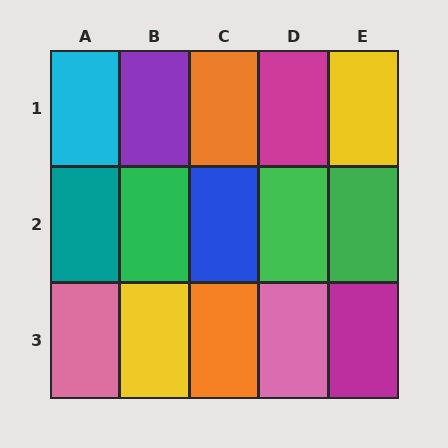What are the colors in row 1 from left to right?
Cyan, purple, orange, magenta, yellow.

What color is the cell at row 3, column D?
Pink.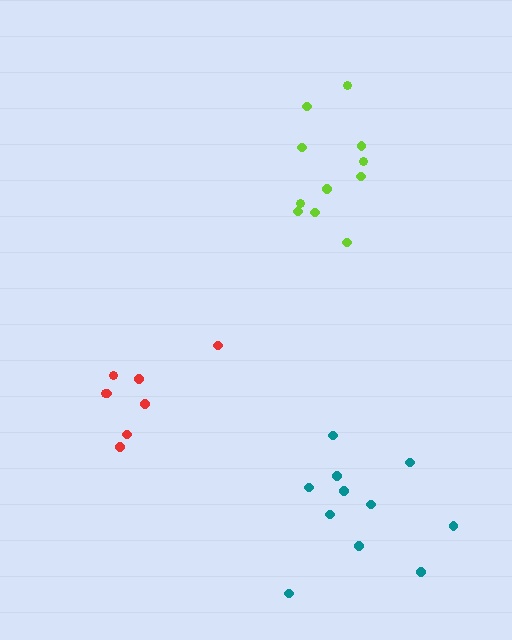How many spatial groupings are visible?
There are 3 spatial groupings.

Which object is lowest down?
The teal cluster is bottommost.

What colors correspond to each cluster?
The clusters are colored: lime, red, teal.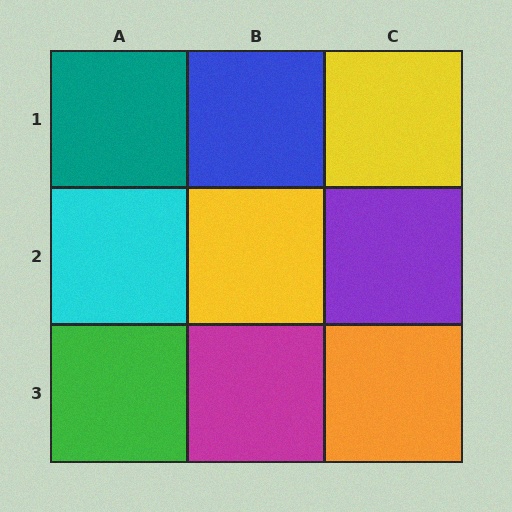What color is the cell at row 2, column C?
Purple.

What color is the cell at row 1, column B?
Blue.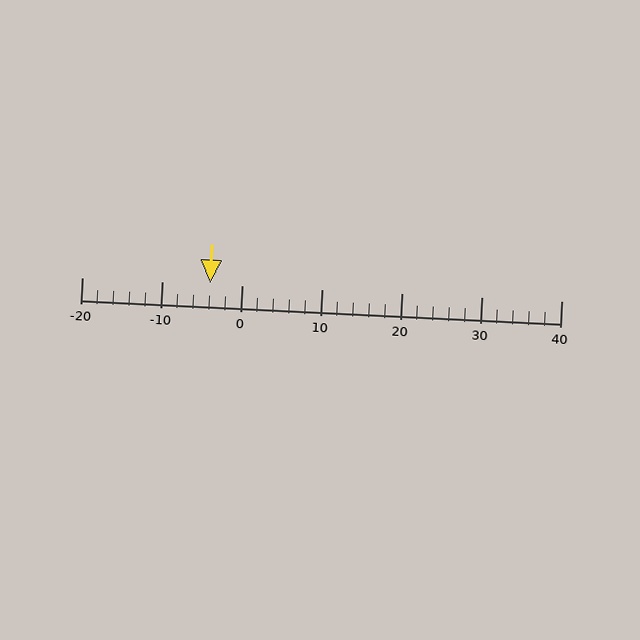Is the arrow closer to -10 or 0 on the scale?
The arrow is closer to 0.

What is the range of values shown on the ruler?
The ruler shows values from -20 to 40.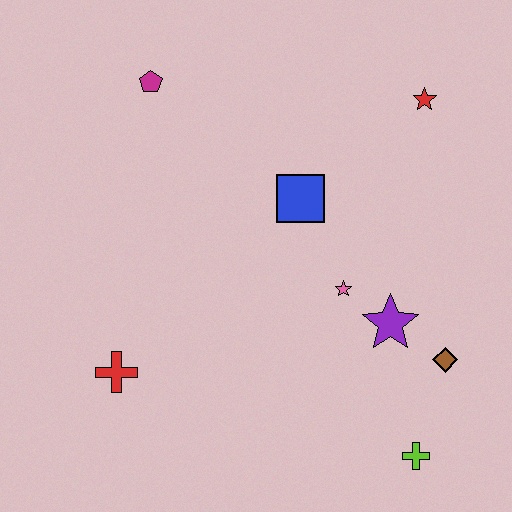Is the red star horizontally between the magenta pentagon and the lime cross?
No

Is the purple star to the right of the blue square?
Yes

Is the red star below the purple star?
No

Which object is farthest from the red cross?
The red star is farthest from the red cross.